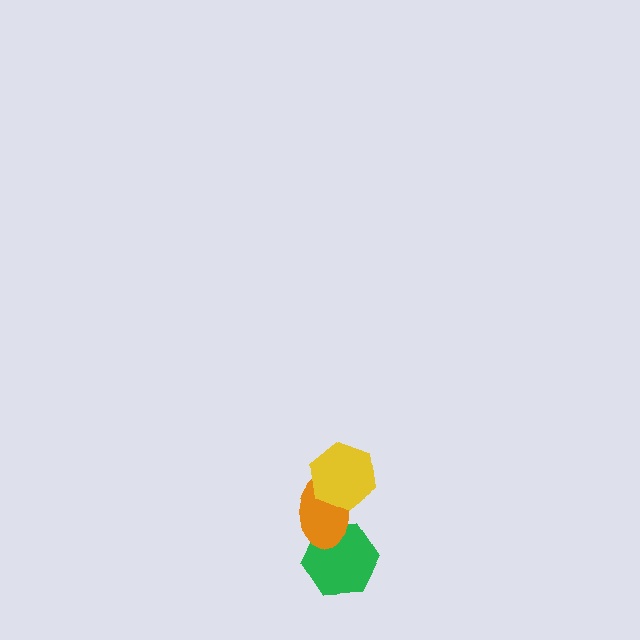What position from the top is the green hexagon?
The green hexagon is 3rd from the top.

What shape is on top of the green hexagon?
The orange ellipse is on top of the green hexagon.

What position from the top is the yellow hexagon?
The yellow hexagon is 1st from the top.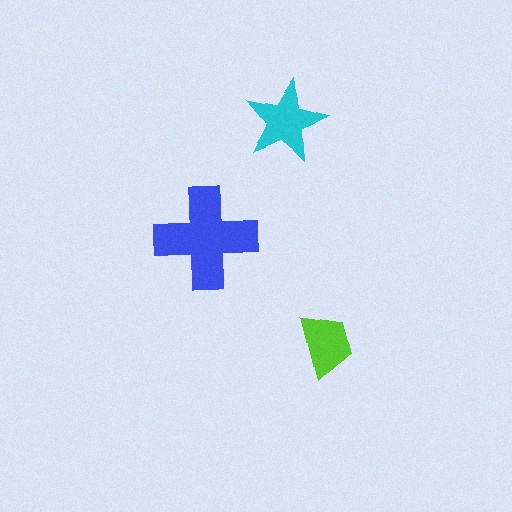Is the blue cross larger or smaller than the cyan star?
Larger.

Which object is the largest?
The blue cross.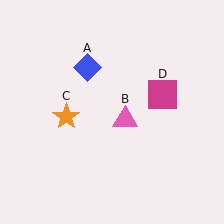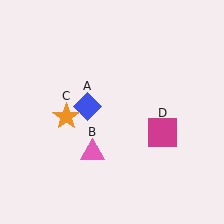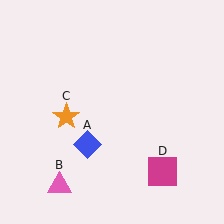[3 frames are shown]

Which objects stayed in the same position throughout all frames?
Orange star (object C) remained stationary.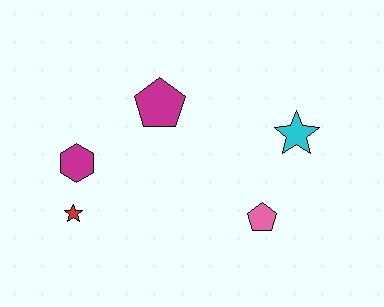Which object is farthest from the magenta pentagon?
The pink pentagon is farthest from the magenta pentagon.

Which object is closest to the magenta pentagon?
The magenta hexagon is closest to the magenta pentagon.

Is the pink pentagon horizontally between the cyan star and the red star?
Yes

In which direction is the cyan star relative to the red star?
The cyan star is to the right of the red star.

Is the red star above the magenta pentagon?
No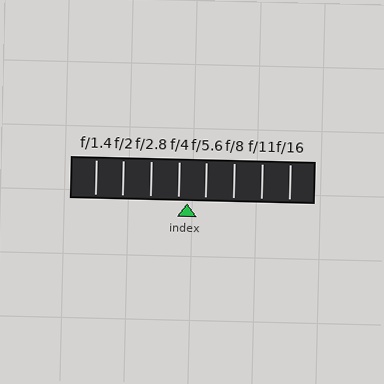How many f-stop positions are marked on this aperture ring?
There are 8 f-stop positions marked.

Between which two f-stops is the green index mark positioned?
The index mark is between f/4 and f/5.6.